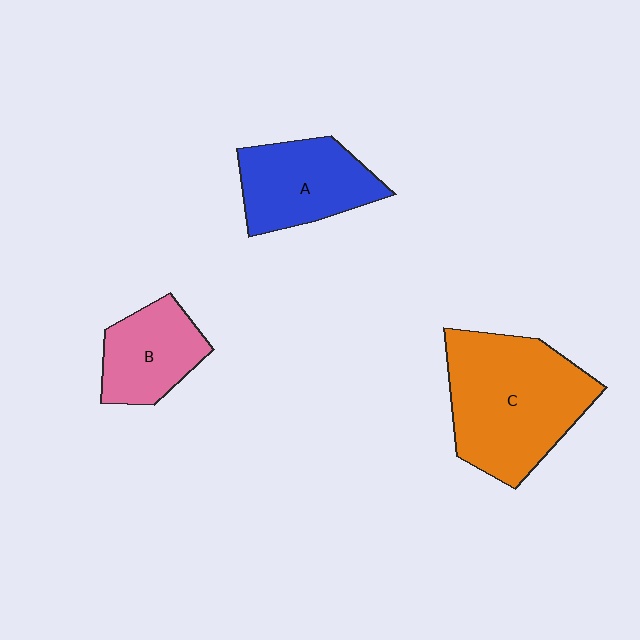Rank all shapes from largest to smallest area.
From largest to smallest: C (orange), A (blue), B (pink).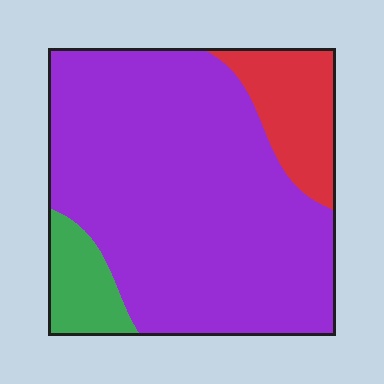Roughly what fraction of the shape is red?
Red covers about 15% of the shape.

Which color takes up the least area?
Green, at roughly 10%.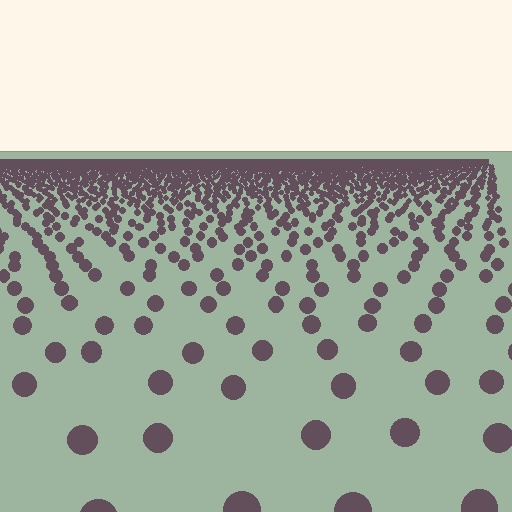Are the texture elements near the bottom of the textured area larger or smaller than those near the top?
Larger. Near the bottom, elements are closer to the viewer and appear at a bigger on-screen size.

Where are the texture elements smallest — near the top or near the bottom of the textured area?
Near the top.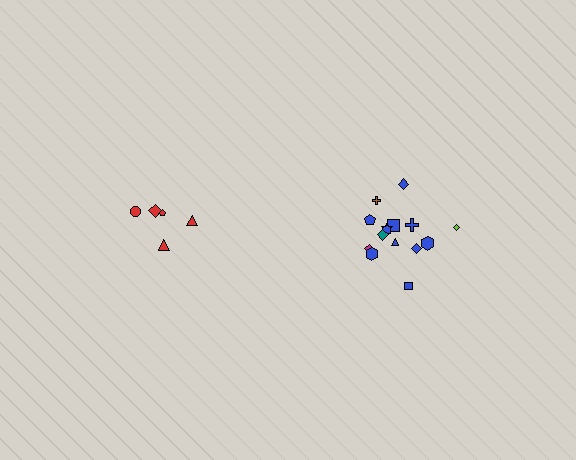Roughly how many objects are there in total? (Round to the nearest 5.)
Roughly 20 objects in total.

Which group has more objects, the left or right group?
The right group.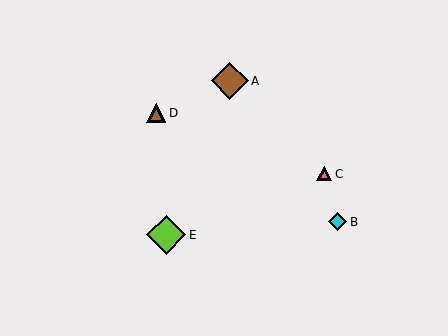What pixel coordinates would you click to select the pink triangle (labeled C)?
Click at (324, 174) to select the pink triangle C.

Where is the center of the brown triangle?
The center of the brown triangle is at (156, 113).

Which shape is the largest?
The lime diamond (labeled E) is the largest.